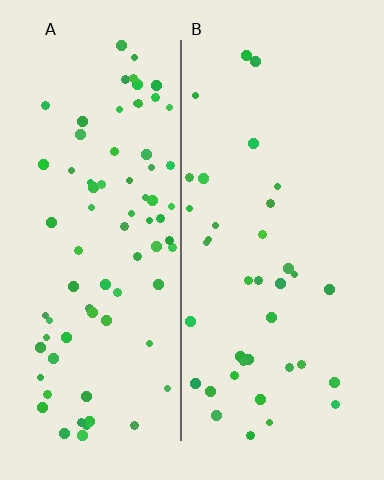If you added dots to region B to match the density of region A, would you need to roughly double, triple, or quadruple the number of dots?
Approximately double.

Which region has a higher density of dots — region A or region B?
A (the left).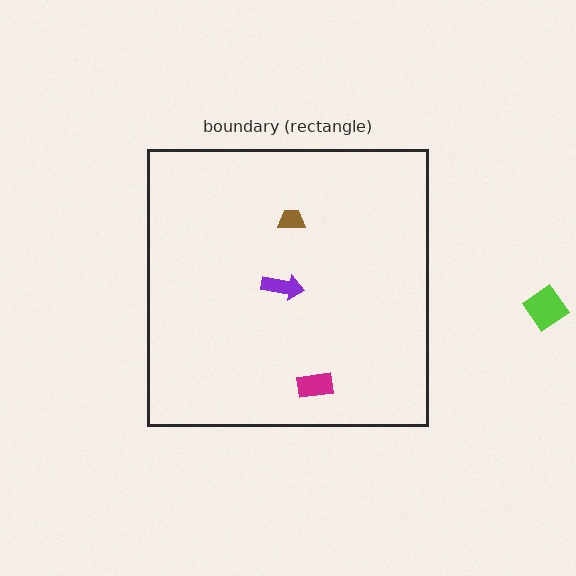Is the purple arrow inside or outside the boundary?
Inside.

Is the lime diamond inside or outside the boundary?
Outside.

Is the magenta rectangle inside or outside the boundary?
Inside.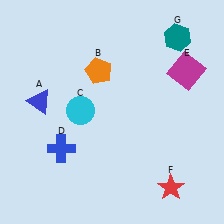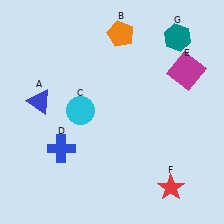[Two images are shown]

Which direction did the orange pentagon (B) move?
The orange pentagon (B) moved up.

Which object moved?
The orange pentagon (B) moved up.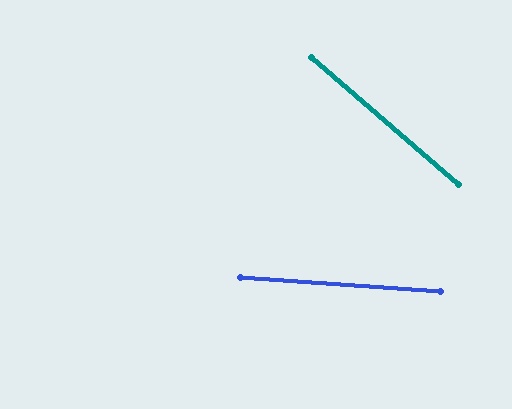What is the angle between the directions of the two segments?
Approximately 37 degrees.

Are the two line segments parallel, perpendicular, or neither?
Neither parallel nor perpendicular — they differ by about 37°.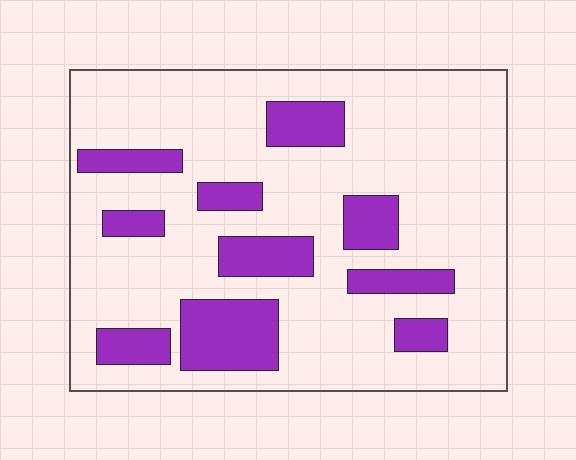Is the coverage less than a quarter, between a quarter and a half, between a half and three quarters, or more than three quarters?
Less than a quarter.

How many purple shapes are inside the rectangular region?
10.